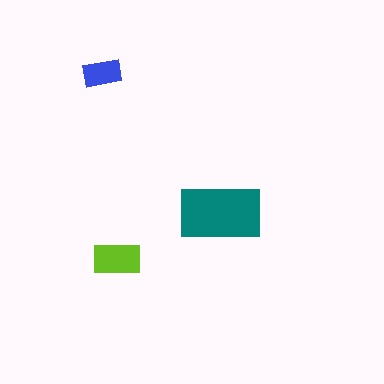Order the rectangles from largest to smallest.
the teal one, the lime one, the blue one.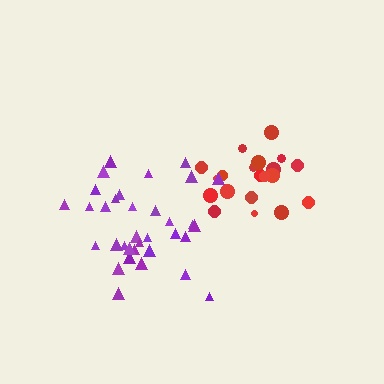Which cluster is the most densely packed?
Red.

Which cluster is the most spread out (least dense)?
Purple.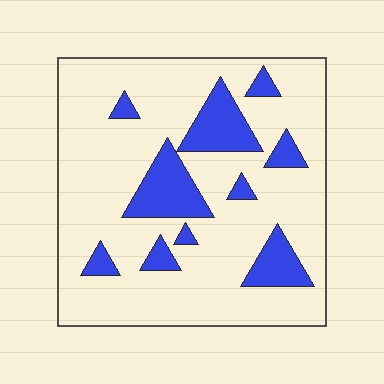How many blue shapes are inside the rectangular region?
10.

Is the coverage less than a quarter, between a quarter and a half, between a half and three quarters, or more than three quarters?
Less than a quarter.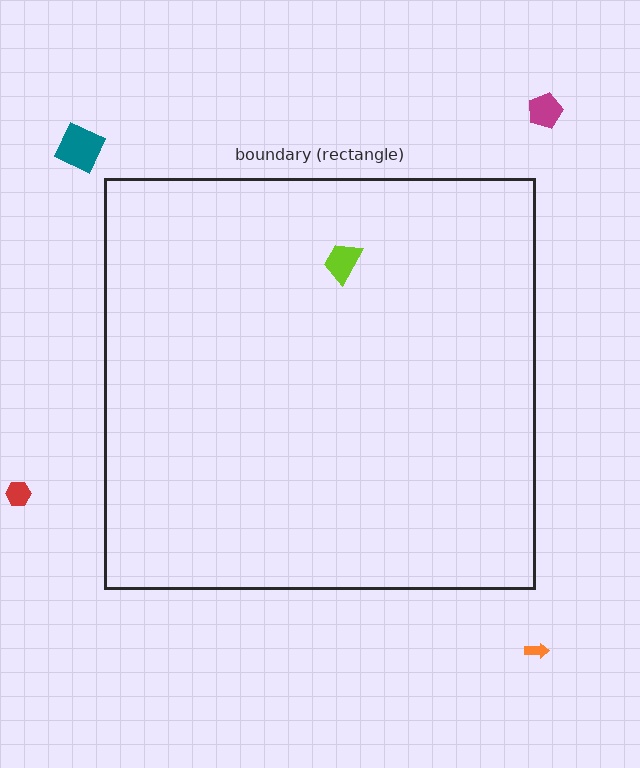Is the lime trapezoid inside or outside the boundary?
Inside.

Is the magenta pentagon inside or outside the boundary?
Outside.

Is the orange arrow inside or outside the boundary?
Outside.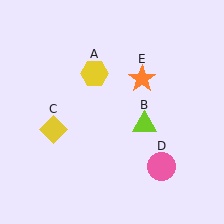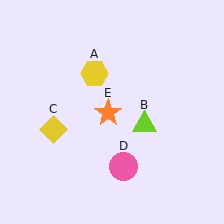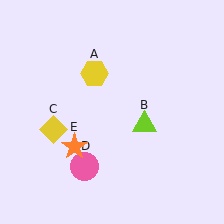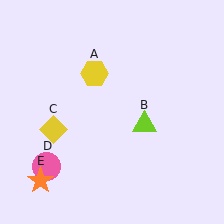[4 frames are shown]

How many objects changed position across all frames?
2 objects changed position: pink circle (object D), orange star (object E).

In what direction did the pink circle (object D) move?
The pink circle (object D) moved left.